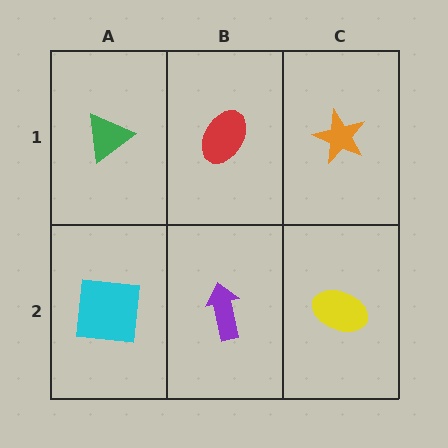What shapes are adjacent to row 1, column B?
A purple arrow (row 2, column B), a green triangle (row 1, column A), an orange star (row 1, column C).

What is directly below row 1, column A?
A cyan square.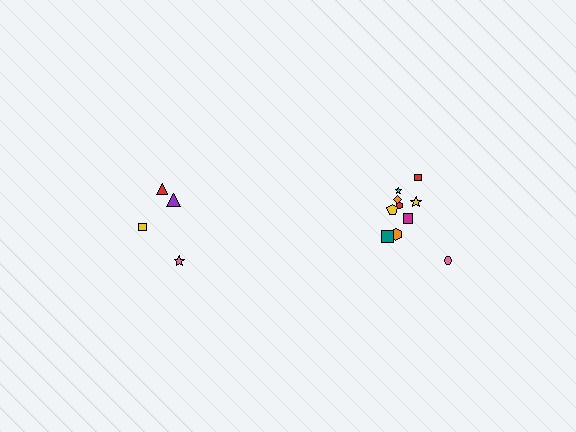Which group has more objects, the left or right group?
The right group.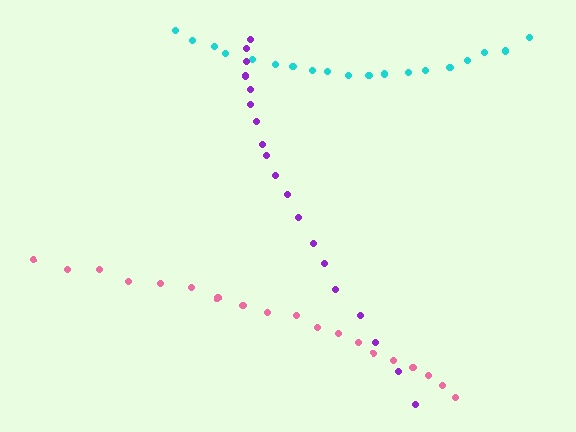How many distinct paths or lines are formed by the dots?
There are 3 distinct paths.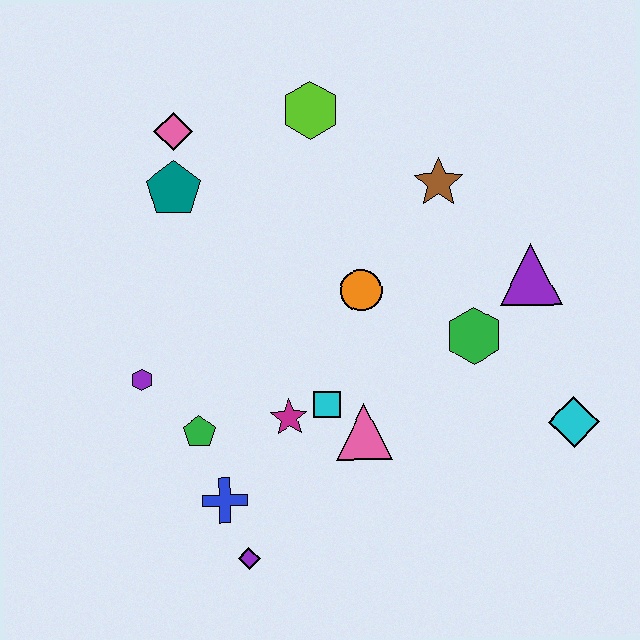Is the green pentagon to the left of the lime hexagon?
Yes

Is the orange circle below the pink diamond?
Yes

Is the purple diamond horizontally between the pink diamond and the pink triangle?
Yes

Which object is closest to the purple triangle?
The green hexagon is closest to the purple triangle.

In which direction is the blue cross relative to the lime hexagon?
The blue cross is below the lime hexagon.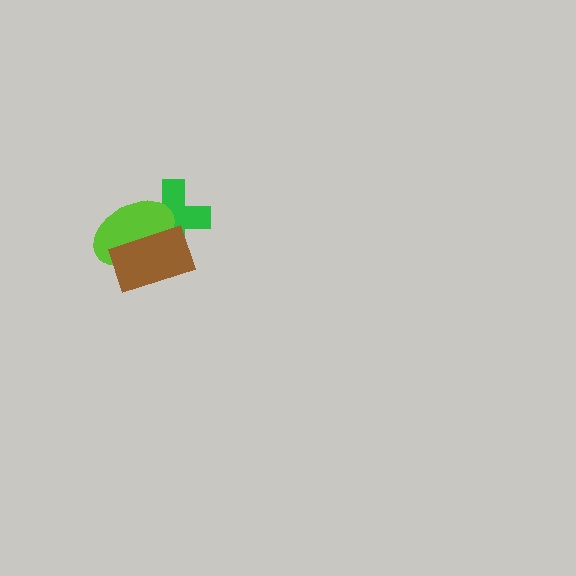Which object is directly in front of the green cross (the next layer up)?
The lime ellipse is directly in front of the green cross.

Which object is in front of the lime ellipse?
The brown rectangle is in front of the lime ellipse.